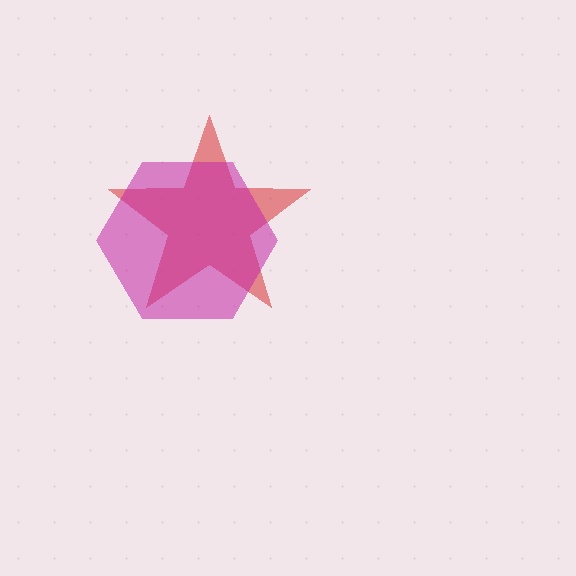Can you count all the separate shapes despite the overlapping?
Yes, there are 2 separate shapes.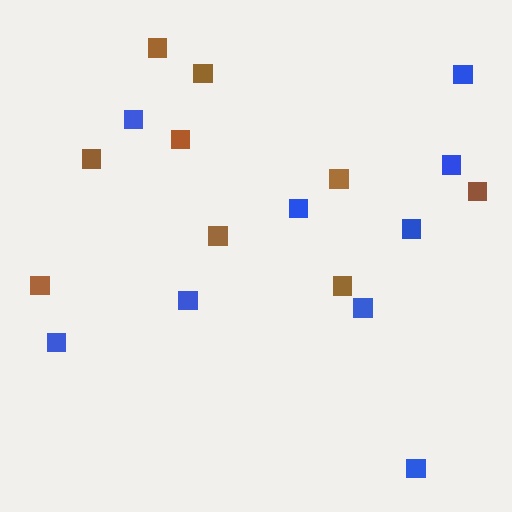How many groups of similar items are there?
There are 2 groups: one group of brown squares (9) and one group of blue squares (9).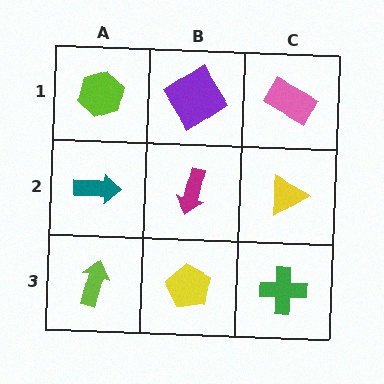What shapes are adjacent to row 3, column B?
A magenta arrow (row 2, column B), a lime arrow (row 3, column A), a green cross (row 3, column C).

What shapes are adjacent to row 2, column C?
A pink rectangle (row 1, column C), a green cross (row 3, column C), a magenta arrow (row 2, column B).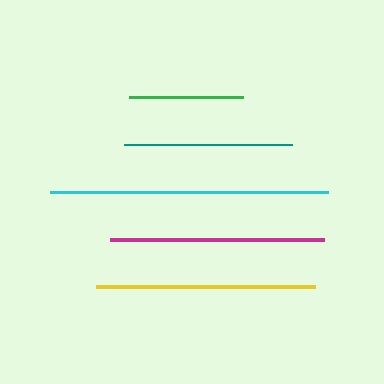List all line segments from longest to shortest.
From longest to shortest: cyan, yellow, magenta, teal, green.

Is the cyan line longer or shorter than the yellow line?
The cyan line is longer than the yellow line.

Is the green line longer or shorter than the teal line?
The teal line is longer than the green line.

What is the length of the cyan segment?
The cyan segment is approximately 278 pixels long.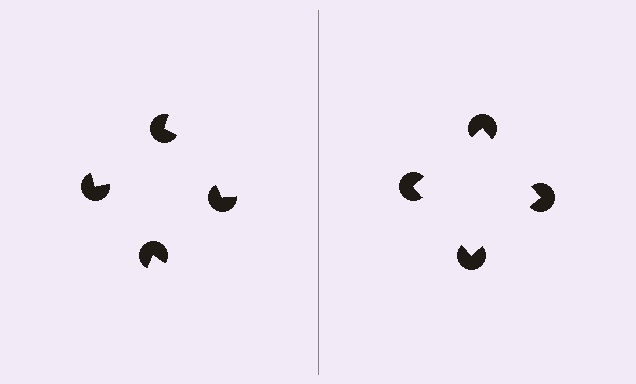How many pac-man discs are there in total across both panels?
8 — 4 on each side.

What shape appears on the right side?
An illusory square.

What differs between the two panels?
The pac-man discs are positioned identically on both sides; only the wedge orientations differ. On the right they align to a square; on the left they are misaligned.